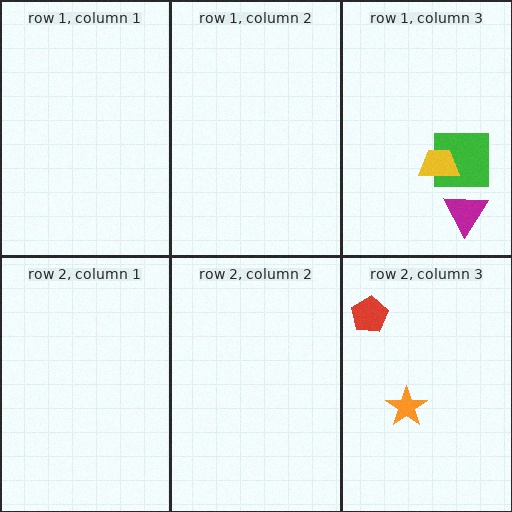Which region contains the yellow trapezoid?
The row 1, column 3 region.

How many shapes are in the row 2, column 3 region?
2.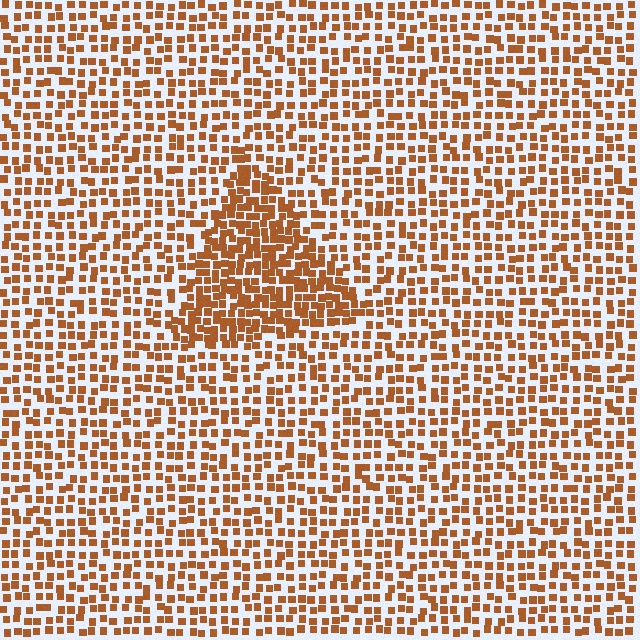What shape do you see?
I see a triangle.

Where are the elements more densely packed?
The elements are more densely packed inside the triangle boundary.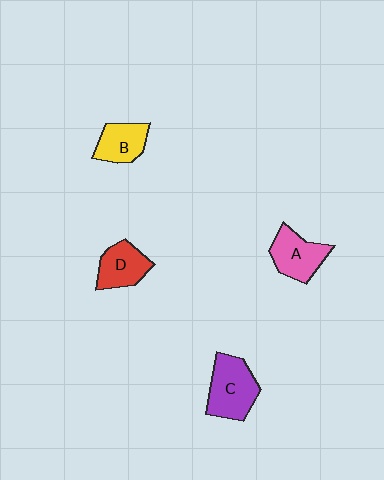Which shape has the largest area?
Shape C (purple).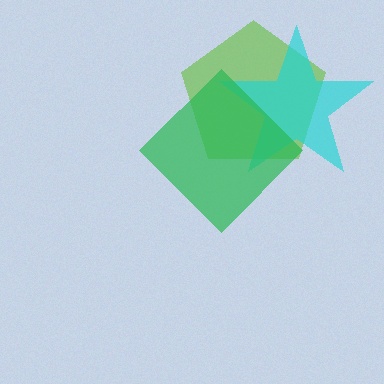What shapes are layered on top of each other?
The layered shapes are: a lime pentagon, a cyan star, a green diamond.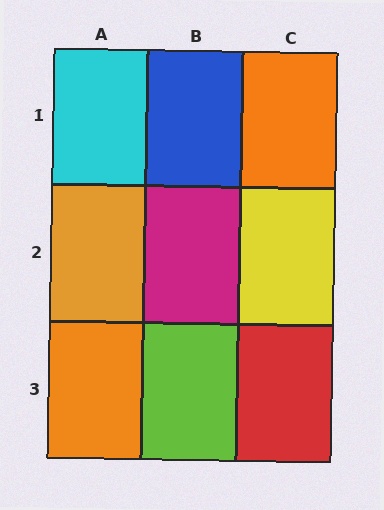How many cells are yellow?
1 cell is yellow.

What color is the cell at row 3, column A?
Orange.